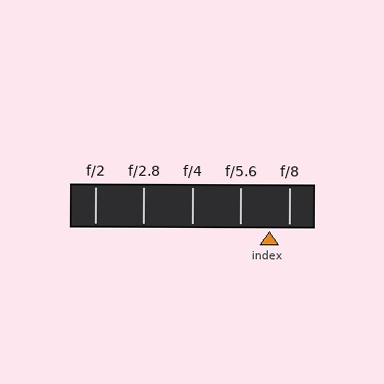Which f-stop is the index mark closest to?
The index mark is closest to f/8.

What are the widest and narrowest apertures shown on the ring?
The widest aperture shown is f/2 and the narrowest is f/8.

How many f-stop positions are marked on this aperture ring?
There are 5 f-stop positions marked.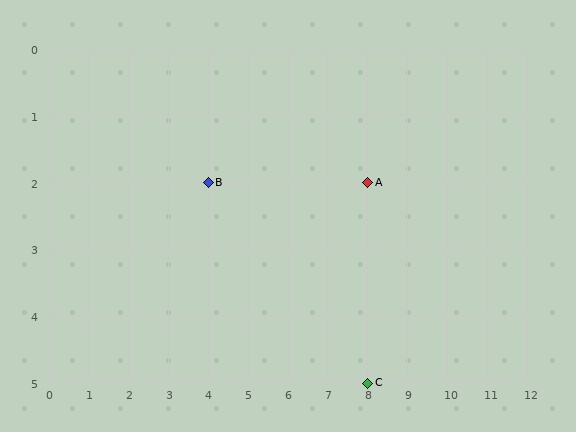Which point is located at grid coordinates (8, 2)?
Point A is at (8, 2).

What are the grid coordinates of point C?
Point C is at grid coordinates (8, 5).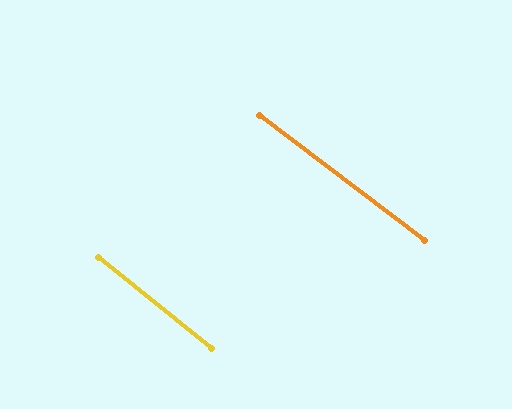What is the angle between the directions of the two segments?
Approximately 2 degrees.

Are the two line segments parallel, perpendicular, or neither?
Parallel — their directions differ by only 2.0°.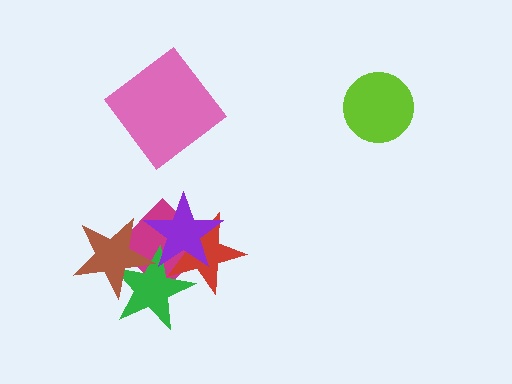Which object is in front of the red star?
The purple star is in front of the red star.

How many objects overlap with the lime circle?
0 objects overlap with the lime circle.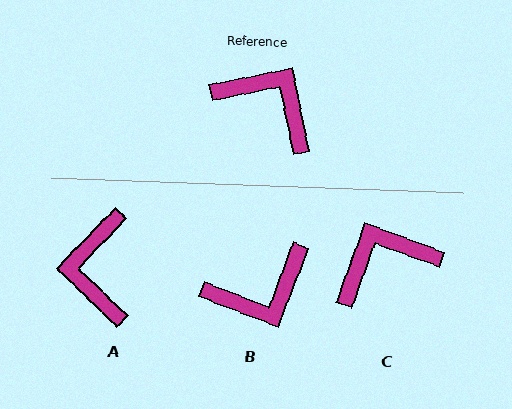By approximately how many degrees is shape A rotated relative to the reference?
Approximately 125 degrees counter-clockwise.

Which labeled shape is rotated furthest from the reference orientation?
A, about 125 degrees away.